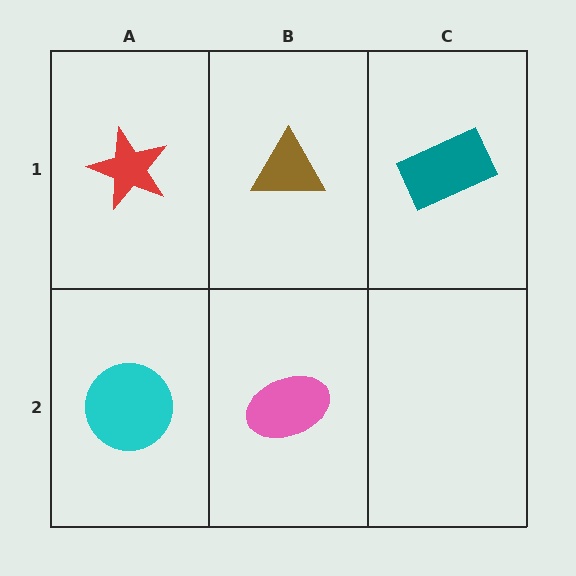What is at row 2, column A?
A cyan circle.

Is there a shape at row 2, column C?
No, that cell is empty.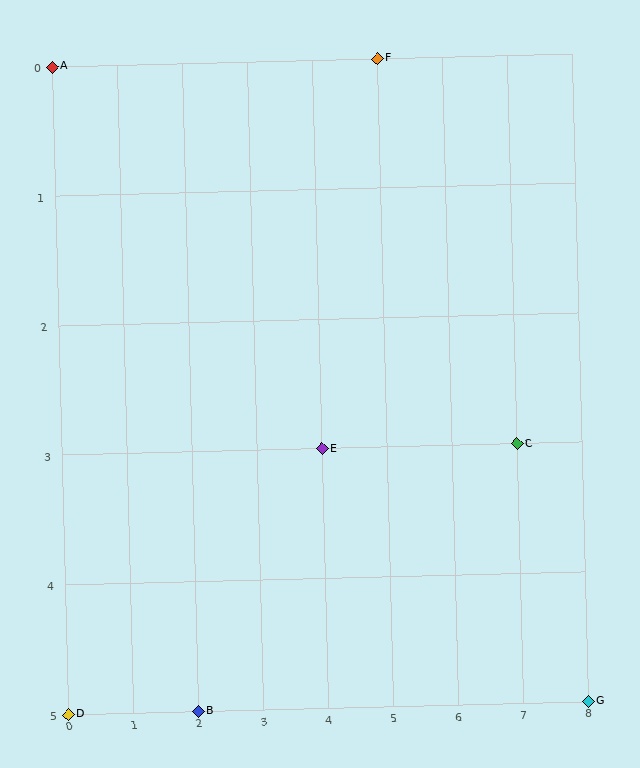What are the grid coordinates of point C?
Point C is at grid coordinates (7, 3).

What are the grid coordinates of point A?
Point A is at grid coordinates (0, 0).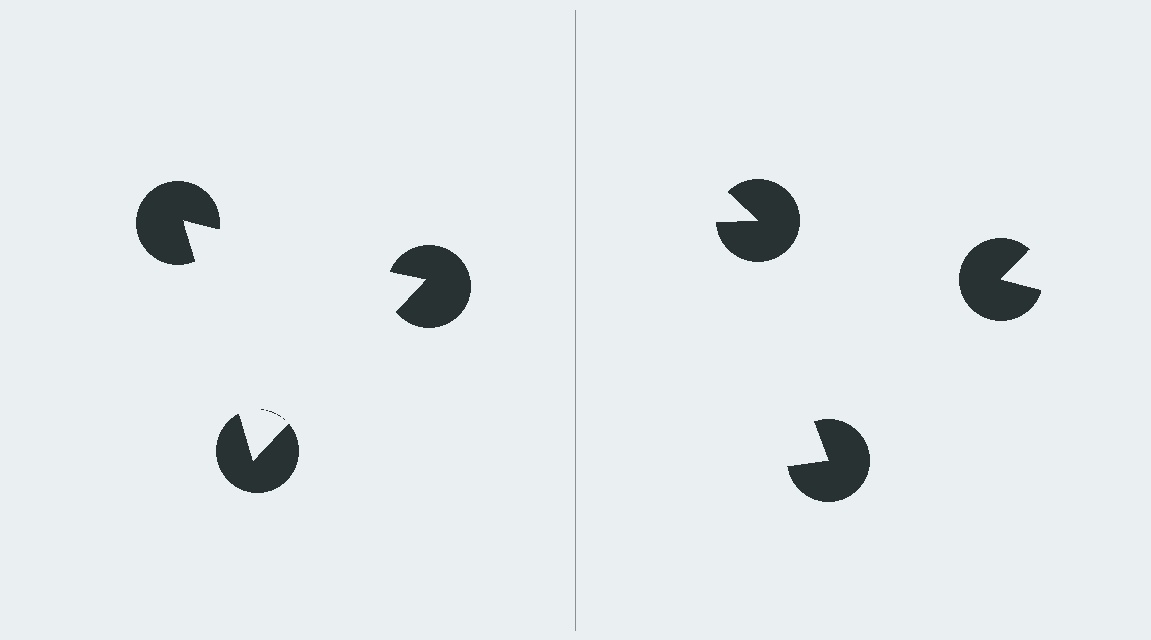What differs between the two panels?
The pac-man discs are positioned identically on both sides; only the wedge orientations differ. On the left they align to a triangle; on the right they are misaligned.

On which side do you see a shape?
An illusory triangle appears on the left side. On the right side the wedge cuts are rotated, so no coherent shape forms.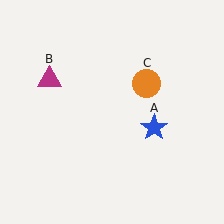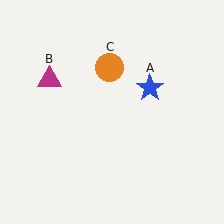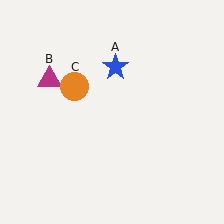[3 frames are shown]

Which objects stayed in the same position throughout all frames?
Magenta triangle (object B) remained stationary.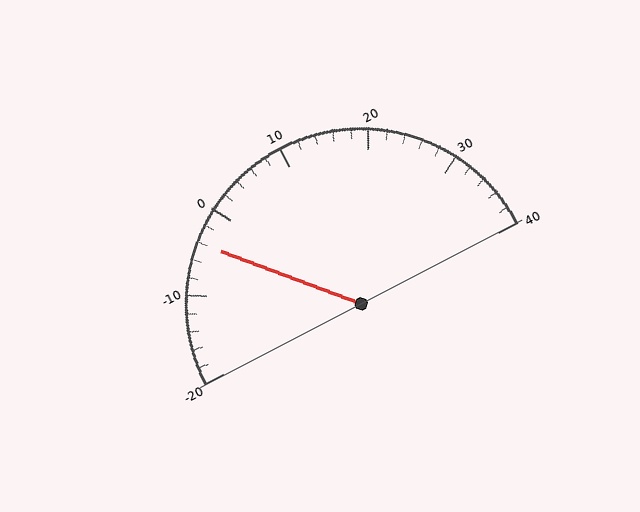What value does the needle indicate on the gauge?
The needle indicates approximately -4.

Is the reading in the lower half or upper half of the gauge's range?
The reading is in the lower half of the range (-20 to 40).